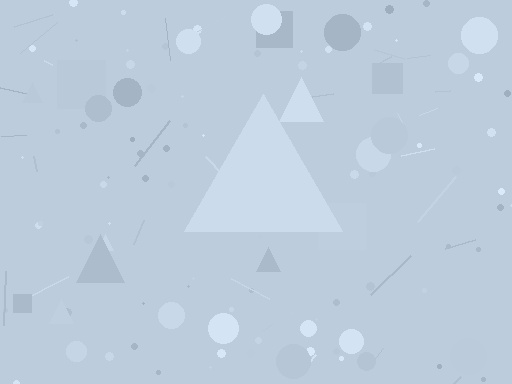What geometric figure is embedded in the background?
A triangle is embedded in the background.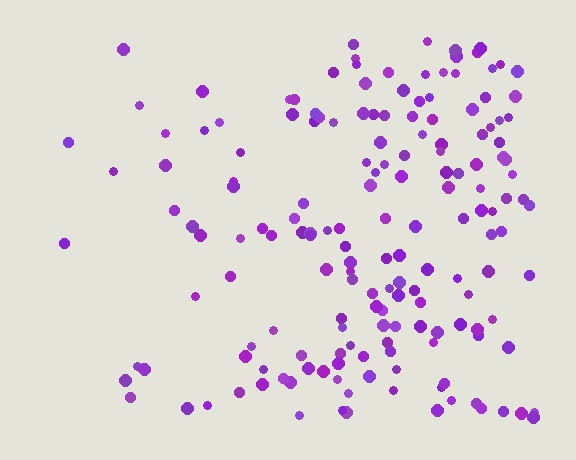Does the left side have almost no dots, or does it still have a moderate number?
Still a moderate number, just noticeably fewer than the right.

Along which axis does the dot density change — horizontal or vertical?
Horizontal.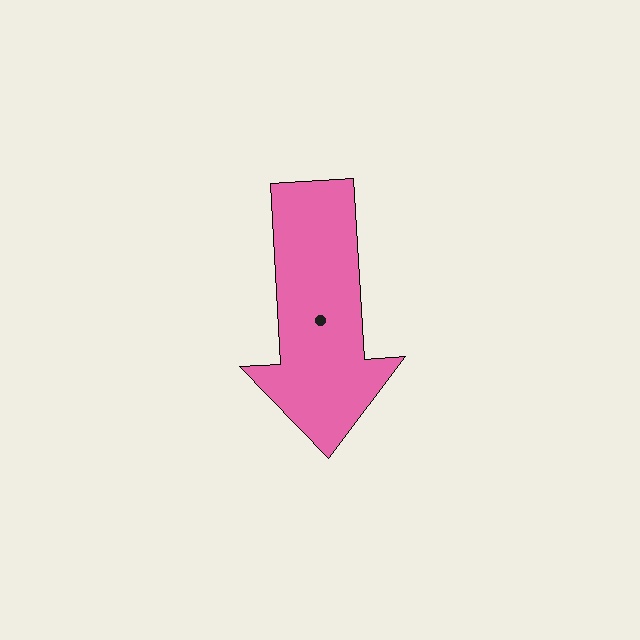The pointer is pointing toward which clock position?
Roughly 6 o'clock.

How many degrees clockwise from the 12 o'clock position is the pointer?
Approximately 177 degrees.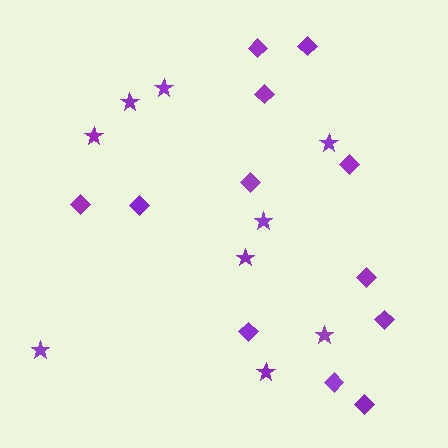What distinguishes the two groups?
There are 2 groups: one group of stars (9) and one group of diamonds (12).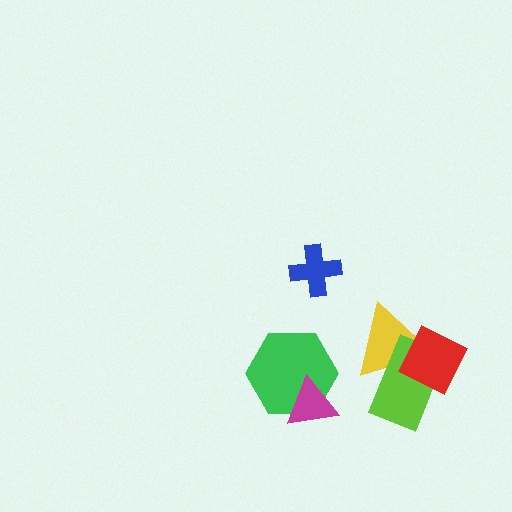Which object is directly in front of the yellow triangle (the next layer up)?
The lime rectangle is directly in front of the yellow triangle.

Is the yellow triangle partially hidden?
Yes, it is partially covered by another shape.